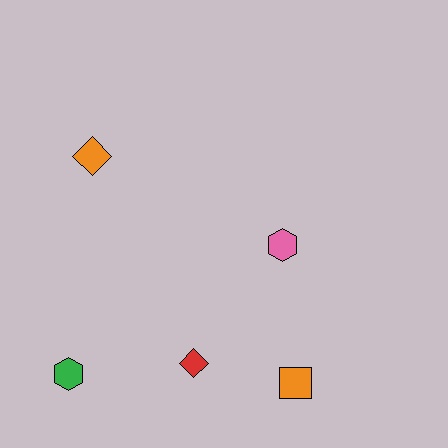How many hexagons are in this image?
There are 2 hexagons.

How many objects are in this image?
There are 5 objects.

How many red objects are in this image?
There is 1 red object.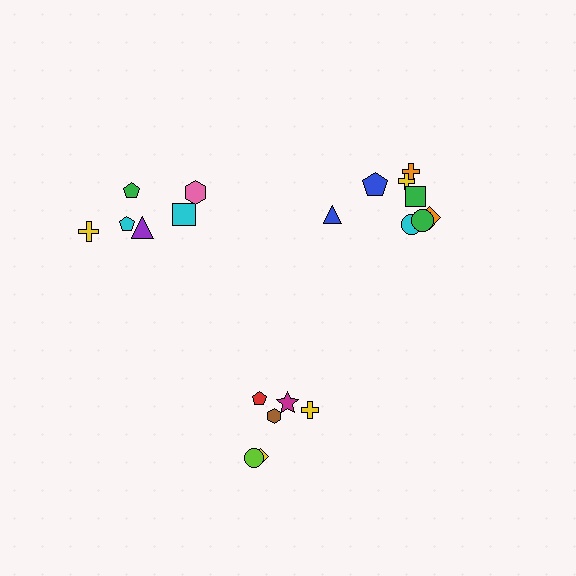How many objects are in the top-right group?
There are 8 objects.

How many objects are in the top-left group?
There are 6 objects.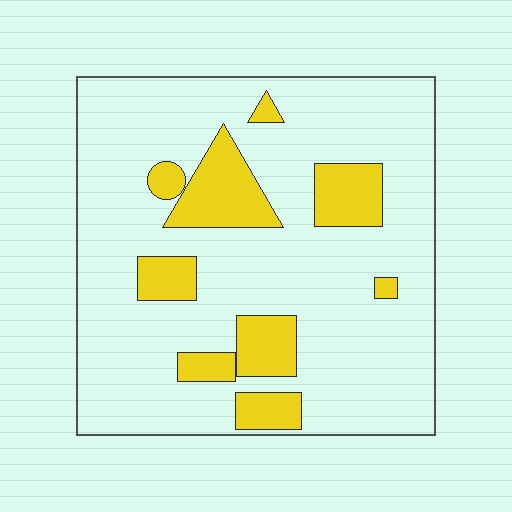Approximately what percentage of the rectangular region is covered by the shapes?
Approximately 20%.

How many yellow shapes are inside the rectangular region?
9.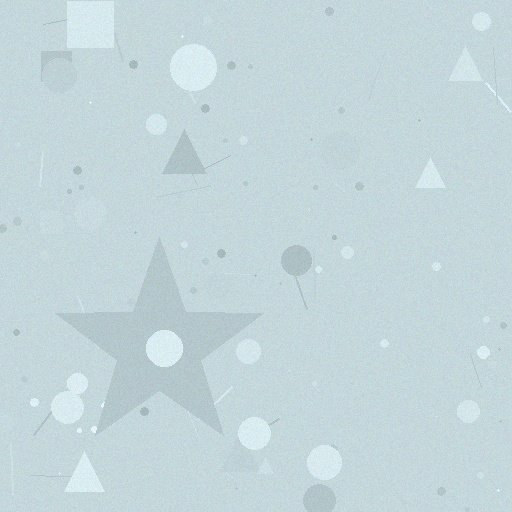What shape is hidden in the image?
A star is hidden in the image.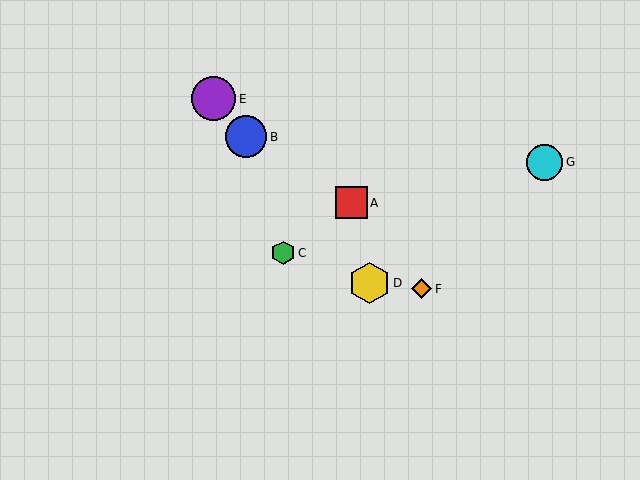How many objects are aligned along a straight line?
3 objects (B, D, E) are aligned along a straight line.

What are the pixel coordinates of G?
Object G is at (545, 162).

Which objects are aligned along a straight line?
Objects B, D, E are aligned along a straight line.